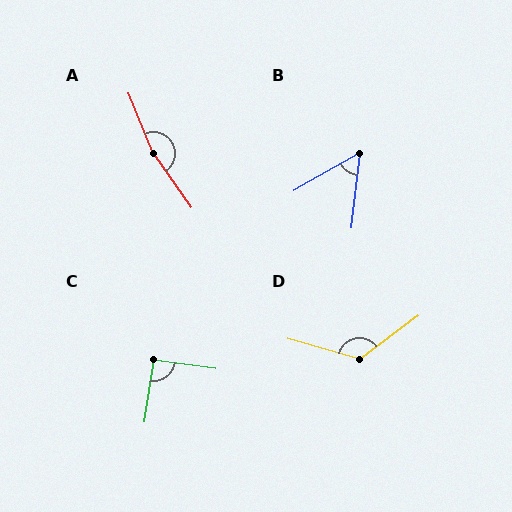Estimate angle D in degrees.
Approximately 127 degrees.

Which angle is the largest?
A, at approximately 167 degrees.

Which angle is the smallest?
B, at approximately 54 degrees.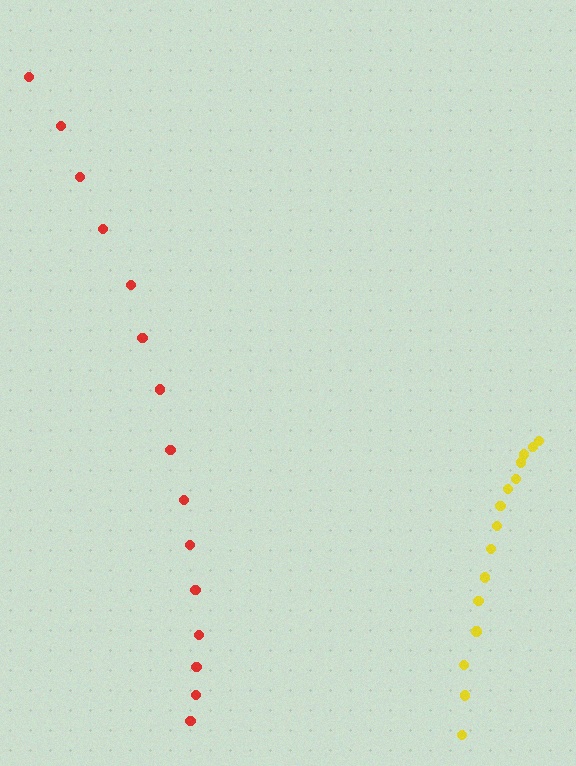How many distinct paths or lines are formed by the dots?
There are 2 distinct paths.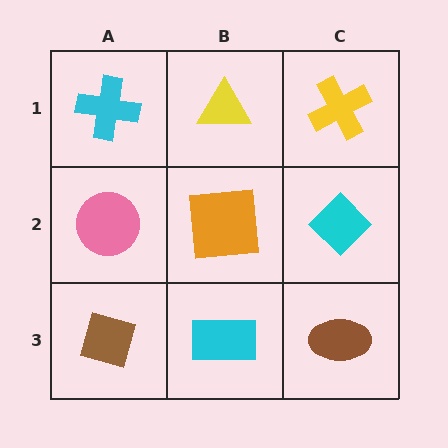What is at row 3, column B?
A cyan rectangle.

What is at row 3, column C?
A brown ellipse.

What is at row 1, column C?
A yellow cross.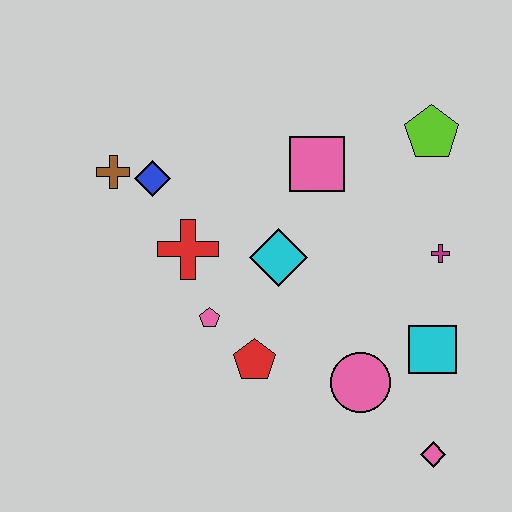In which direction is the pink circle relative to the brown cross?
The pink circle is to the right of the brown cross.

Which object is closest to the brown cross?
The blue diamond is closest to the brown cross.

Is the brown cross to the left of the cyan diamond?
Yes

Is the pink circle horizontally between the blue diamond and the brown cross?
No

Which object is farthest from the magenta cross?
The brown cross is farthest from the magenta cross.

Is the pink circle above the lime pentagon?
No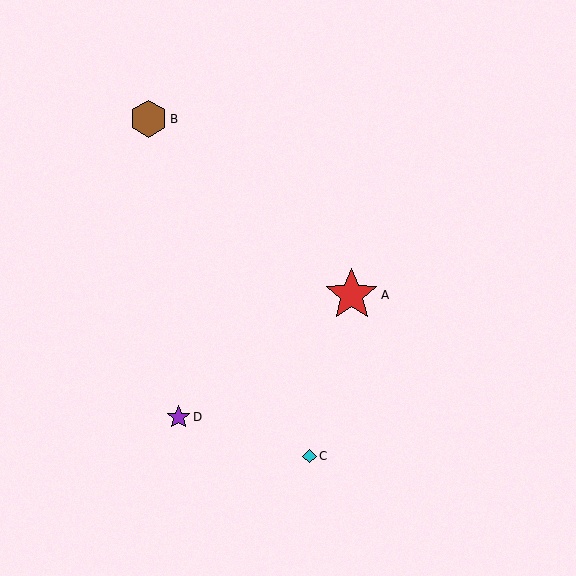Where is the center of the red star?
The center of the red star is at (352, 295).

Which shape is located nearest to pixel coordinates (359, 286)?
The red star (labeled A) at (352, 295) is nearest to that location.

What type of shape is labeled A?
Shape A is a red star.